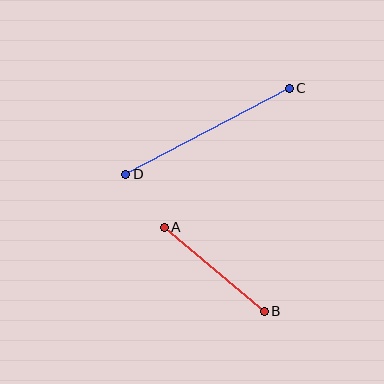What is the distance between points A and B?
The distance is approximately 131 pixels.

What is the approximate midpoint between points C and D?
The midpoint is at approximately (208, 131) pixels.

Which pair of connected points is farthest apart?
Points C and D are farthest apart.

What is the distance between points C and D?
The distance is approximately 185 pixels.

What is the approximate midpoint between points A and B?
The midpoint is at approximately (214, 269) pixels.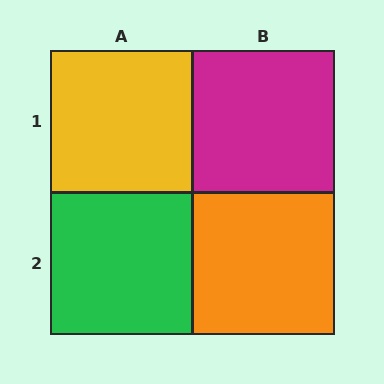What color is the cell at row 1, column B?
Magenta.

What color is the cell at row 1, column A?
Yellow.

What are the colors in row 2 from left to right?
Green, orange.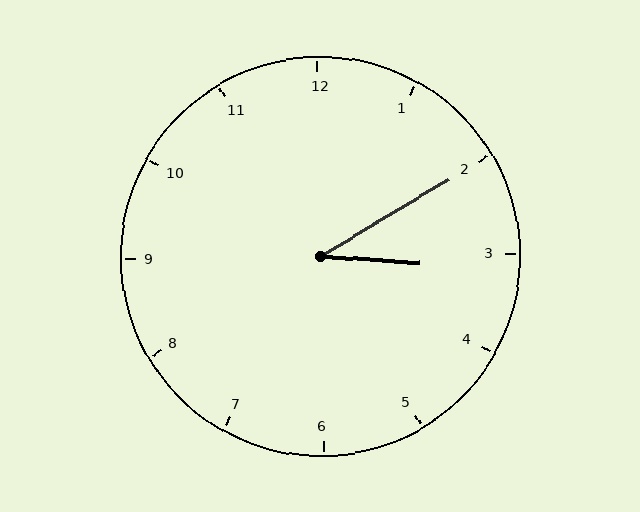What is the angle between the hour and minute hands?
Approximately 35 degrees.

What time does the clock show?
3:10.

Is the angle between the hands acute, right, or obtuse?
It is acute.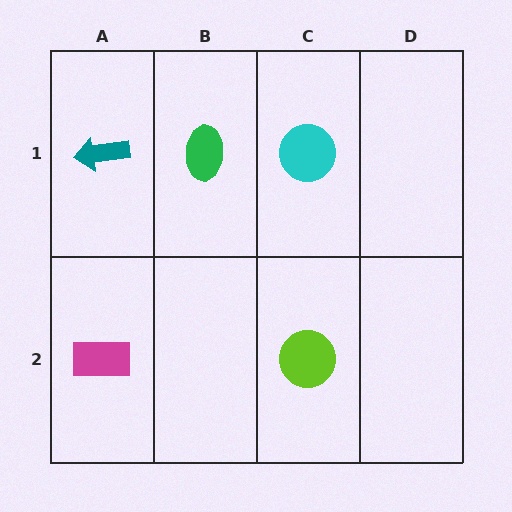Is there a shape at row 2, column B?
No, that cell is empty.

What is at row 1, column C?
A cyan circle.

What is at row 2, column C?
A lime circle.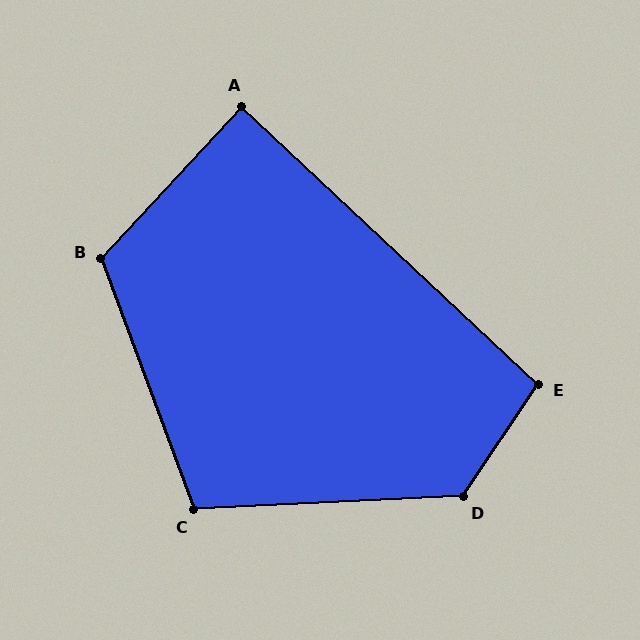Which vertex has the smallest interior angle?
A, at approximately 90 degrees.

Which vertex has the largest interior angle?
D, at approximately 126 degrees.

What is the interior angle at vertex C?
Approximately 108 degrees (obtuse).